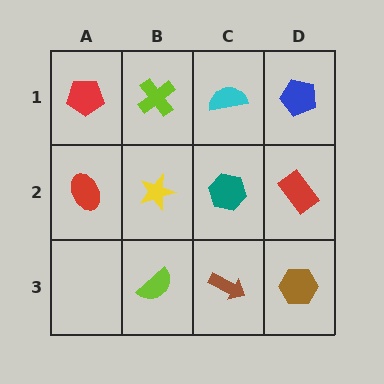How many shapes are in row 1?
4 shapes.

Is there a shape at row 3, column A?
No, that cell is empty.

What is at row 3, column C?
A brown arrow.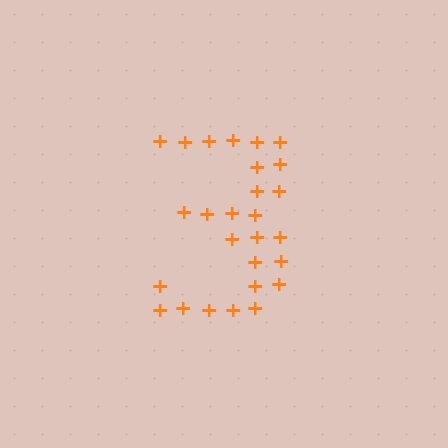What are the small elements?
The small elements are plus signs.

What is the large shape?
The large shape is the digit 3.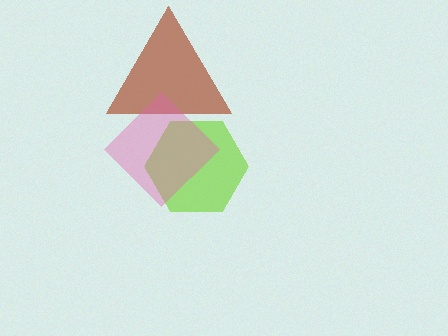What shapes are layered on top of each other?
The layered shapes are: a brown triangle, a lime hexagon, a pink diamond.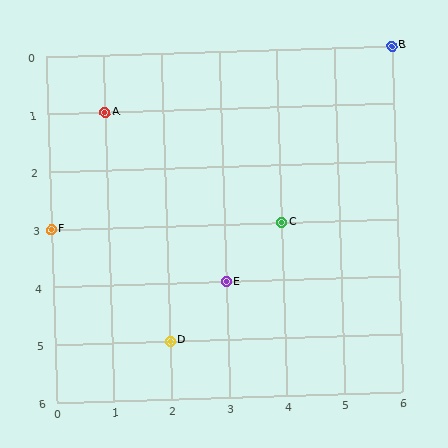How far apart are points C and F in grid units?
Points C and F are 4 columns apart.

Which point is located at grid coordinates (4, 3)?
Point C is at (4, 3).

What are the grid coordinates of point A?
Point A is at grid coordinates (1, 1).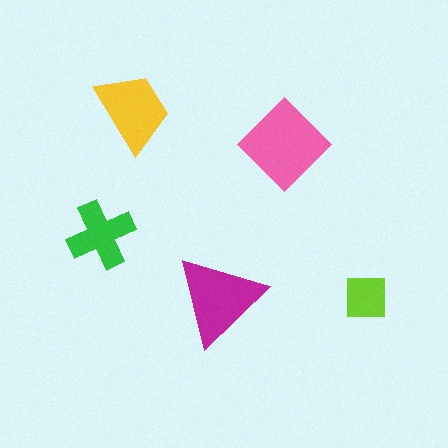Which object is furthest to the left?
The green cross is leftmost.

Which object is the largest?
The pink diamond.